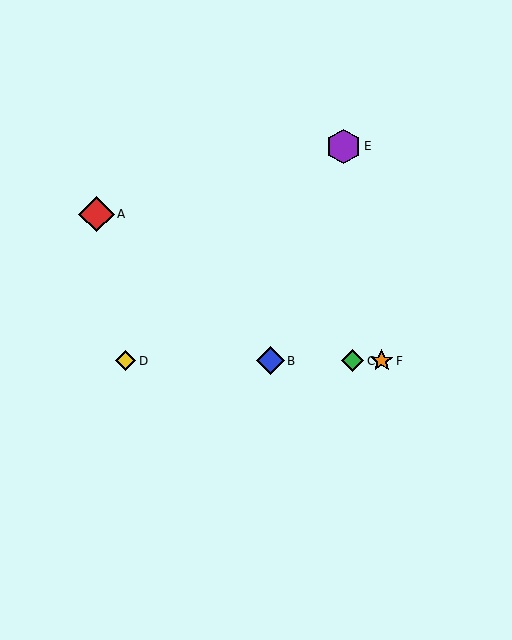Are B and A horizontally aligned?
No, B is at y≈361 and A is at y≈214.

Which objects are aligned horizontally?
Objects B, C, D, F are aligned horizontally.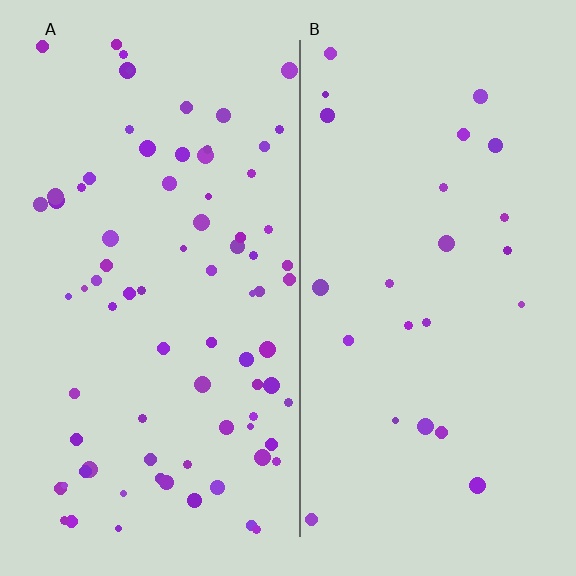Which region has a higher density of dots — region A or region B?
A (the left).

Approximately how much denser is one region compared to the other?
Approximately 3.3× — region A over region B.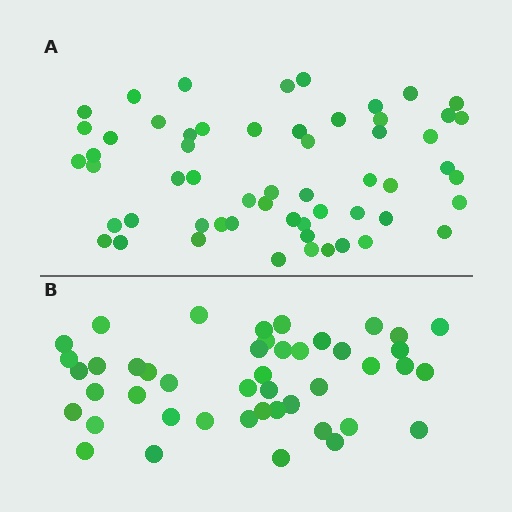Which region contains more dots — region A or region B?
Region A (the top region) has more dots.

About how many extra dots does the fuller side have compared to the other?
Region A has roughly 12 or so more dots than region B.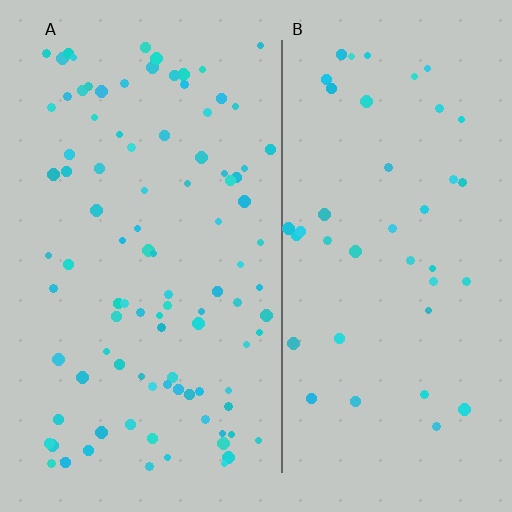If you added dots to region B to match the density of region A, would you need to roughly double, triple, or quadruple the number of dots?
Approximately double.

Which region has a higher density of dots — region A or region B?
A (the left).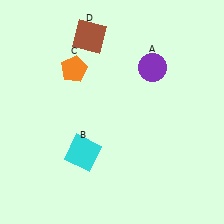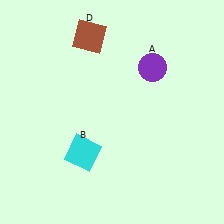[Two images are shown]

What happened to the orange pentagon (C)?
The orange pentagon (C) was removed in Image 2. It was in the top-left area of Image 1.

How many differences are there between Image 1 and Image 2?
There is 1 difference between the two images.